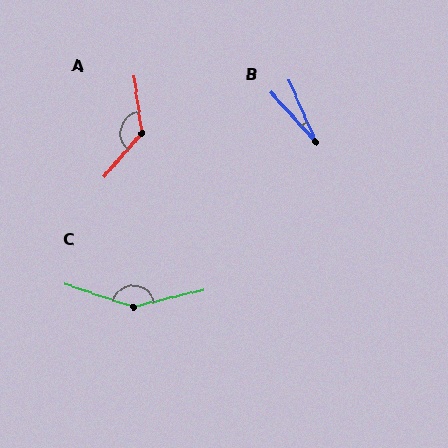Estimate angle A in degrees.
Approximately 131 degrees.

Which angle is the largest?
C, at approximately 148 degrees.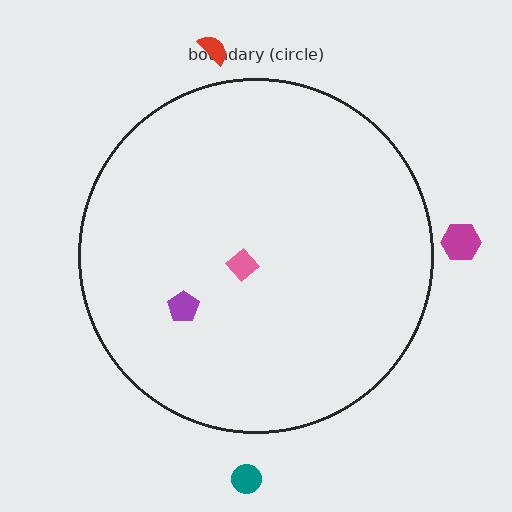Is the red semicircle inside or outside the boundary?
Outside.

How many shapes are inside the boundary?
2 inside, 3 outside.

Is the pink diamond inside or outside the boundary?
Inside.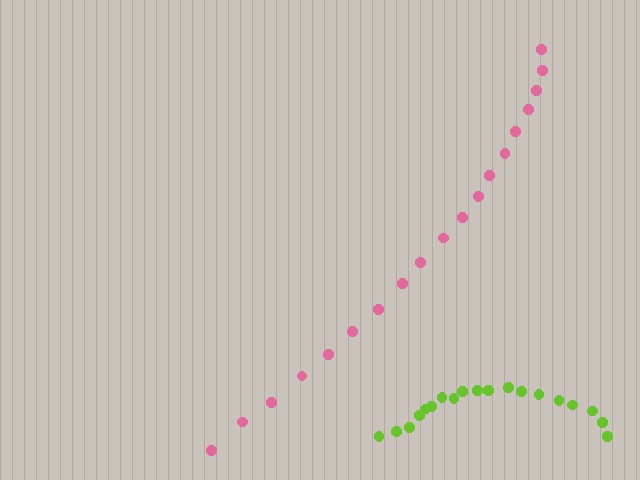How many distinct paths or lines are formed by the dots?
There are 2 distinct paths.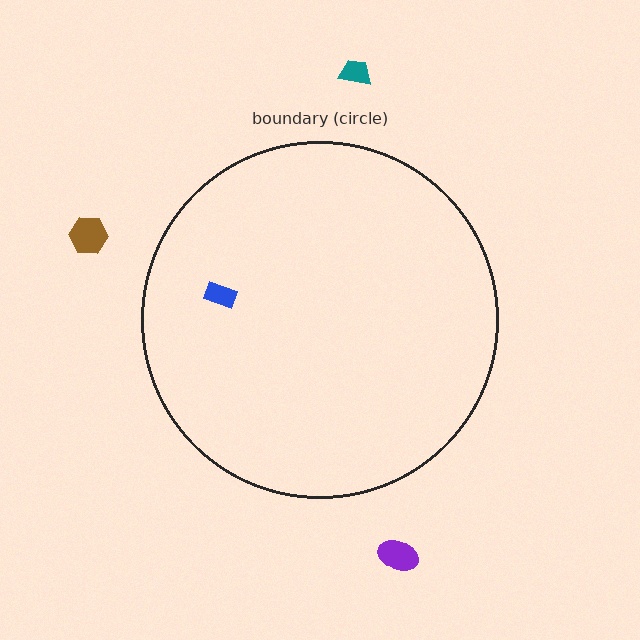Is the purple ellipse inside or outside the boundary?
Outside.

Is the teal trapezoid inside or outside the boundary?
Outside.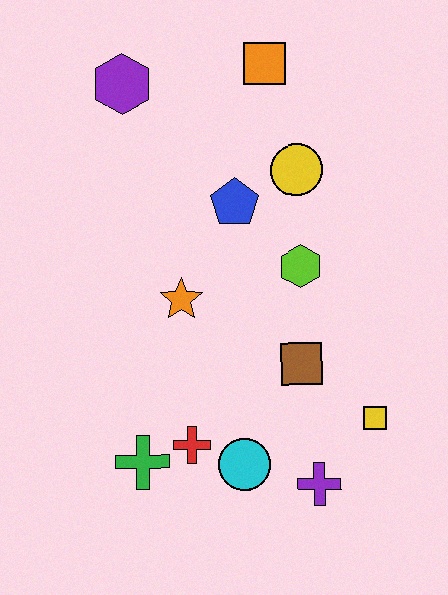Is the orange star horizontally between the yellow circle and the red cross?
No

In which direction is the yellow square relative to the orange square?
The yellow square is below the orange square.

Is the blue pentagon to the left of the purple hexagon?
No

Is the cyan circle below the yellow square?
Yes